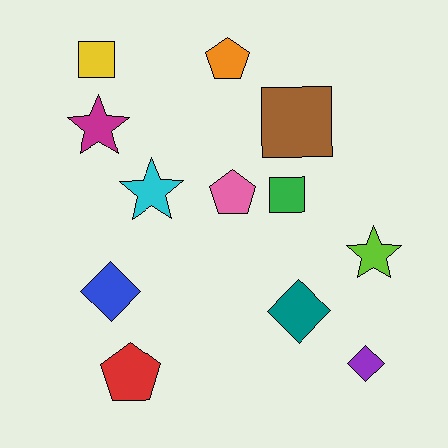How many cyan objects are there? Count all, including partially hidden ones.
There is 1 cyan object.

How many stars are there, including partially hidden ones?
There are 3 stars.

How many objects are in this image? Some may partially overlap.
There are 12 objects.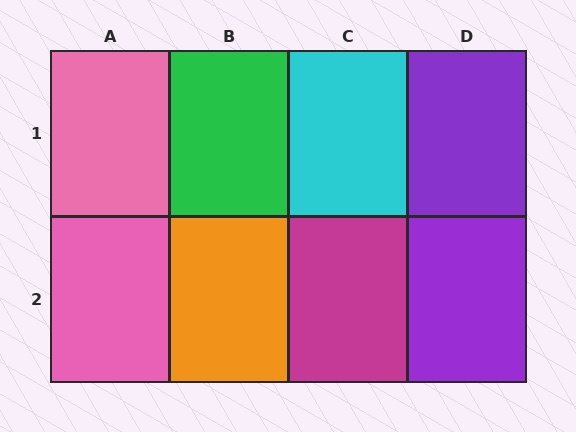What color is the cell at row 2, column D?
Purple.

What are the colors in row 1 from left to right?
Pink, green, cyan, purple.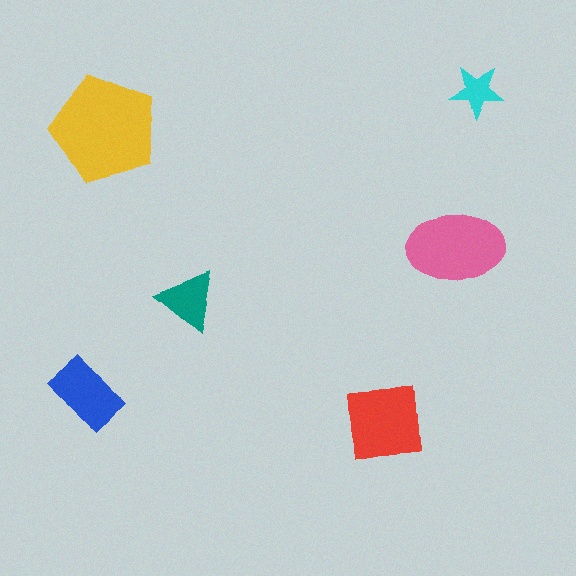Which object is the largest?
The yellow pentagon.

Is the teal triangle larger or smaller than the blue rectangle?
Smaller.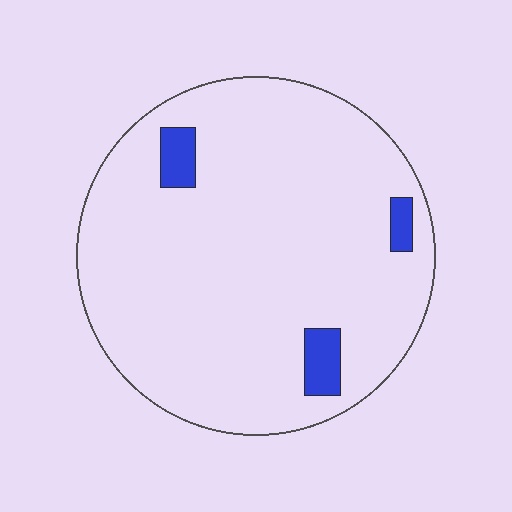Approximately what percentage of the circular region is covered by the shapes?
Approximately 5%.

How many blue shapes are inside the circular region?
3.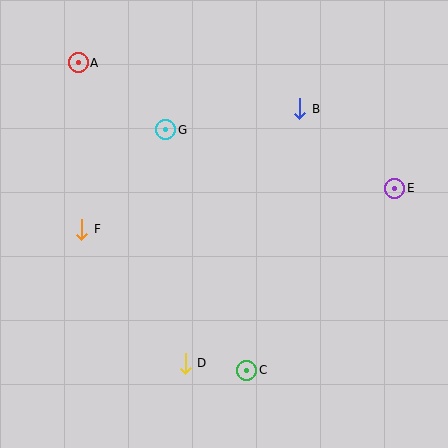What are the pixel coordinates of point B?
Point B is at (300, 109).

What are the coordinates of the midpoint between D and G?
The midpoint between D and G is at (175, 247).